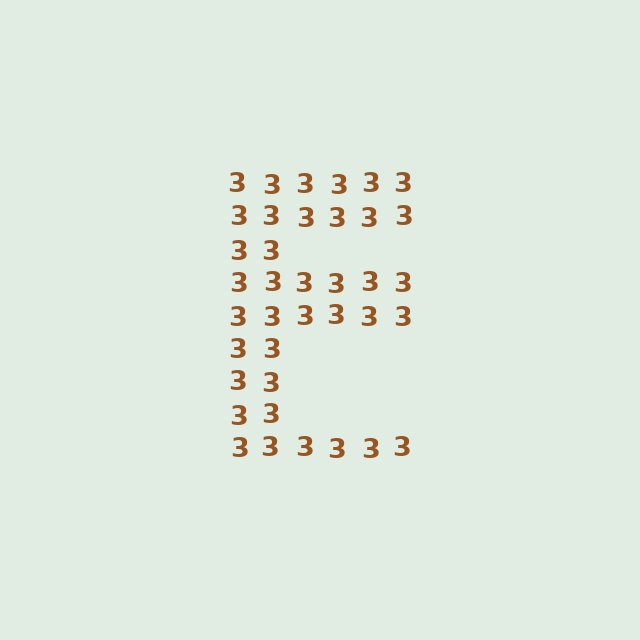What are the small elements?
The small elements are digit 3's.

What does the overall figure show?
The overall figure shows the letter E.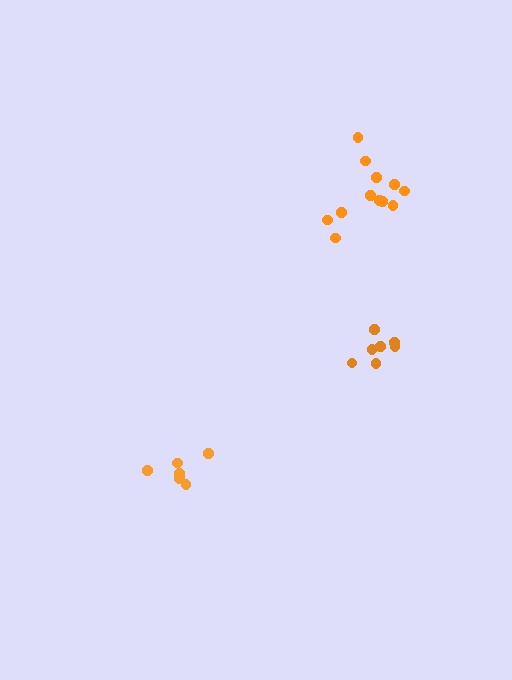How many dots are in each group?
Group 1: 6 dots, Group 2: 12 dots, Group 3: 7 dots (25 total).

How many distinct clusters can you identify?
There are 3 distinct clusters.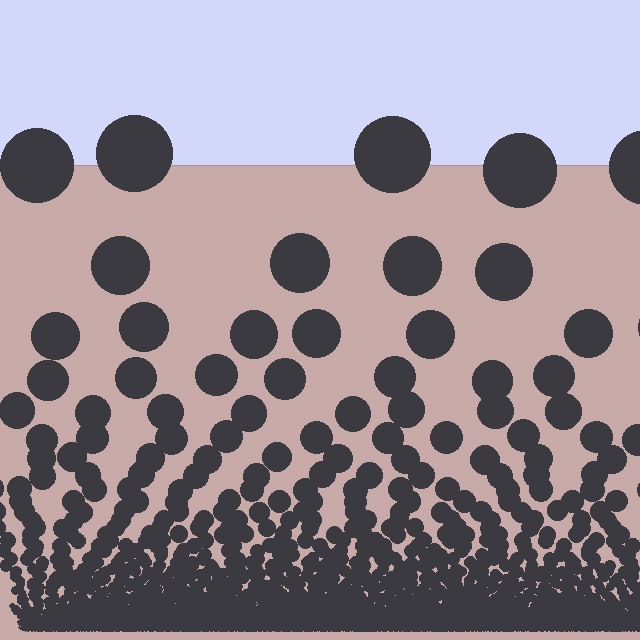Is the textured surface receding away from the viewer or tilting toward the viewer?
The surface appears to tilt toward the viewer. Texture elements get larger and sparser toward the top.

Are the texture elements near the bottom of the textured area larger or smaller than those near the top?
Smaller. The gradient is inverted — elements near the bottom are smaller and denser.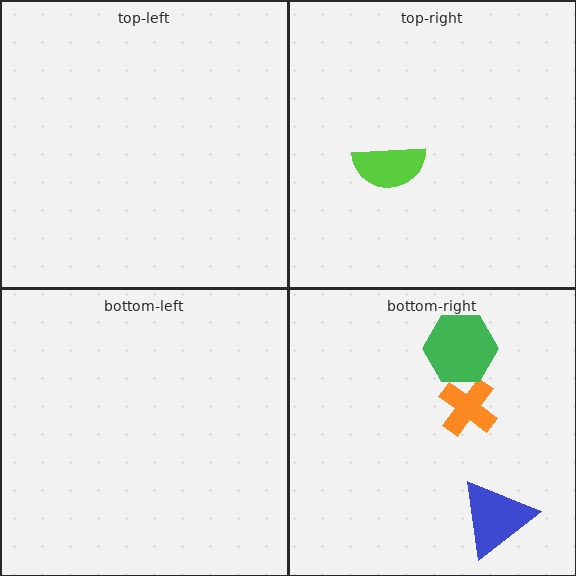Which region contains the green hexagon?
The bottom-right region.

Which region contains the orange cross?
The bottom-right region.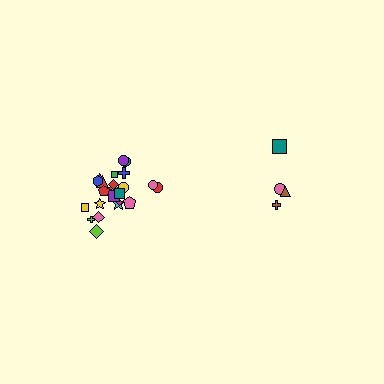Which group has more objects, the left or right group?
The left group.